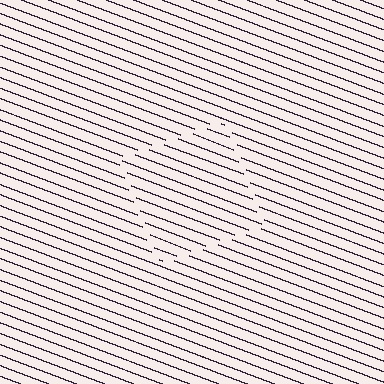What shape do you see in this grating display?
An illusory square. The interior of the shape contains the same grating, shifted by half a period — the contour is defined by the phase discontinuity where line-ends from the inner and outer gratings abut.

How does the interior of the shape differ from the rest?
The interior of the shape contains the same grating, shifted by half a period — the contour is defined by the phase discontinuity where line-ends from the inner and outer gratings abut.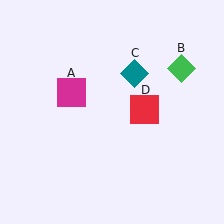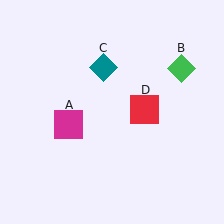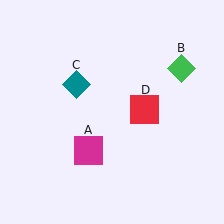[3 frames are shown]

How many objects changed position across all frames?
2 objects changed position: magenta square (object A), teal diamond (object C).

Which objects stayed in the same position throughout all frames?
Green diamond (object B) and red square (object D) remained stationary.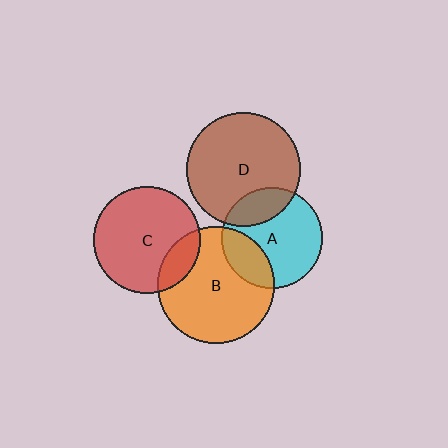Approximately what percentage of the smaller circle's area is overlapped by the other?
Approximately 20%.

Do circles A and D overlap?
Yes.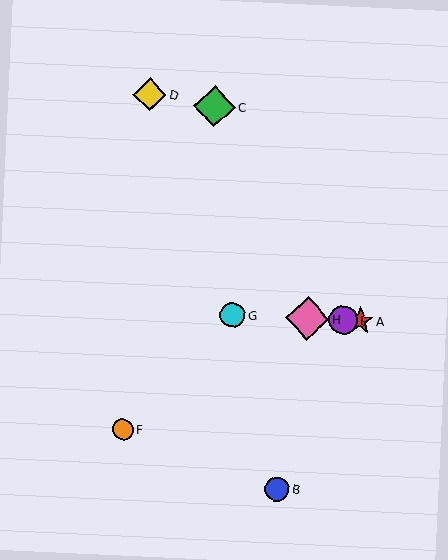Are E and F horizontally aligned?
No, E is at y≈320 and F is at y≈430.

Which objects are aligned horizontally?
Objects A, E, G, H are aligned horizontally.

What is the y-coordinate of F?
Object F is at y≈430.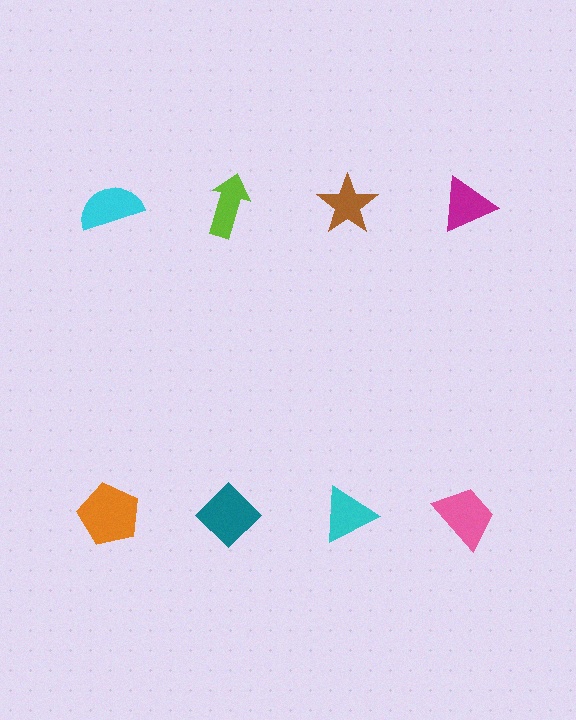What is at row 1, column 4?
A magenta triangle.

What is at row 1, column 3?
A brown star.